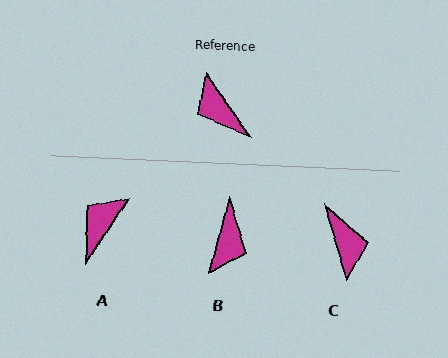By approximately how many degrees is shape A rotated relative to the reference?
Approximately 68 degrees clockwise.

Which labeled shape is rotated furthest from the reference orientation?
C, about 162 degrees away.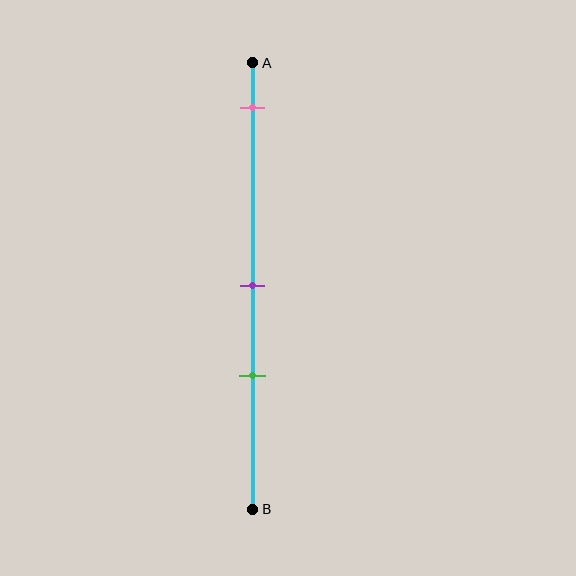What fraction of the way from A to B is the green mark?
The green mark is approximately 70% (0.7) of the way from A to B.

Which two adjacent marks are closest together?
The purple and green marks are the closest adjacent pair.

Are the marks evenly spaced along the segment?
No, the marks are not evenly spaced.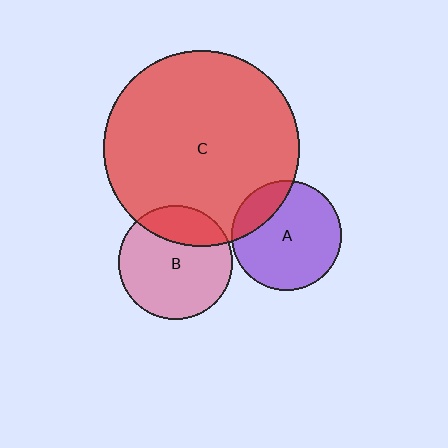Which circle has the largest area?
Circle C (red).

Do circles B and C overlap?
Yes.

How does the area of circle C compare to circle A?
Approximately 3.2 times.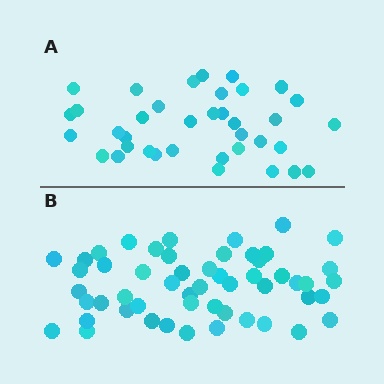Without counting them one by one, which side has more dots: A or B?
Region B (the bottom region) has more dots.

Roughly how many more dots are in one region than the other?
Region B has approximately 15 more dots than region A.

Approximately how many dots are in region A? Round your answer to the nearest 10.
About 40 dots. (The exact count is 37, which rounds to 40.)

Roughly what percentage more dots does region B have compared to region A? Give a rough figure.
About 45% more.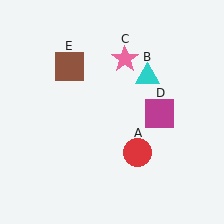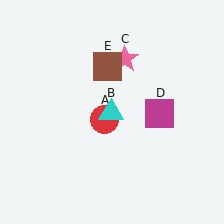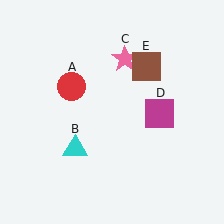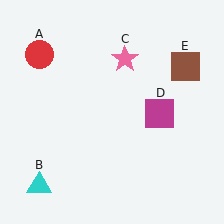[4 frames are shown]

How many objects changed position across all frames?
3 objects changed position: red circle (object A), cyan triangle (object B), brown square (object E).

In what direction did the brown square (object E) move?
The brown square (object E) moved right.